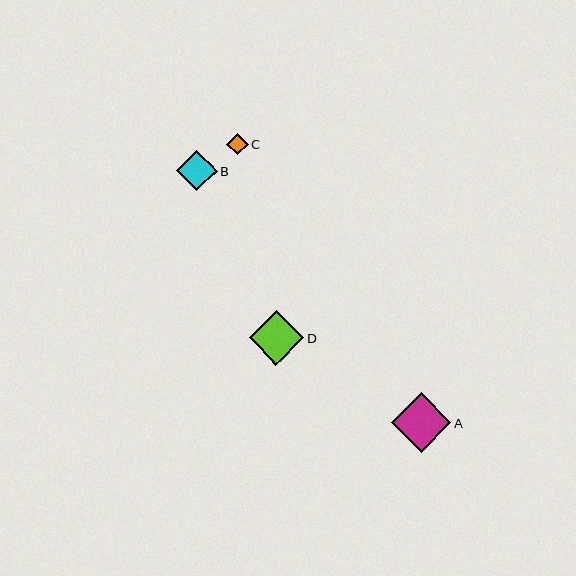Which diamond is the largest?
Diamond A is the largest with a size of approximately 59 pixels.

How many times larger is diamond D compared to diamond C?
Diamond D is approximately 2.5 times the size of diamond C.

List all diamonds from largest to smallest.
From largest to smallest: A, D, B, C.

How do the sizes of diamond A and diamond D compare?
Diamond A and diamond D are approximately the same size.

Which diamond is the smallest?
Diamond C is the smallest with a size of approximately 22 pixels.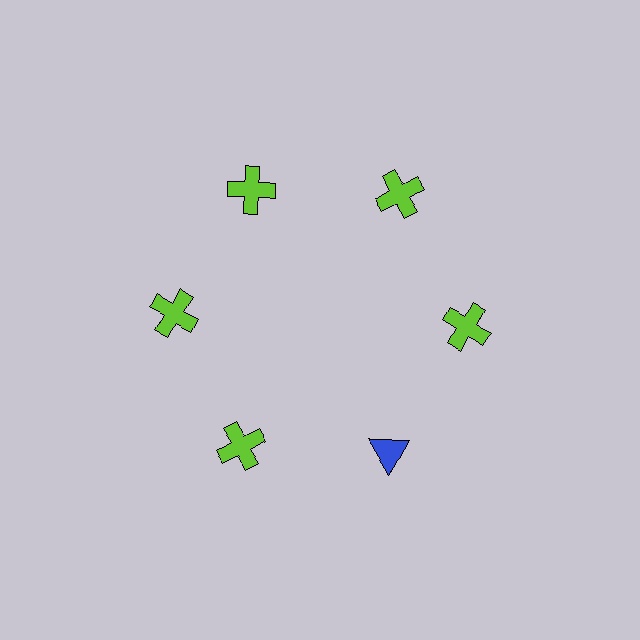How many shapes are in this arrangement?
There are 6 shapes arranged in a ring pattern.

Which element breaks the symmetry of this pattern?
The blue triangle at roughly the 5 o'clock position breaks the symmetry. All other shapes are lime crosses.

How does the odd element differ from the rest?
It differs in both color (blue instead of lime) and shape (triangle instead of cross).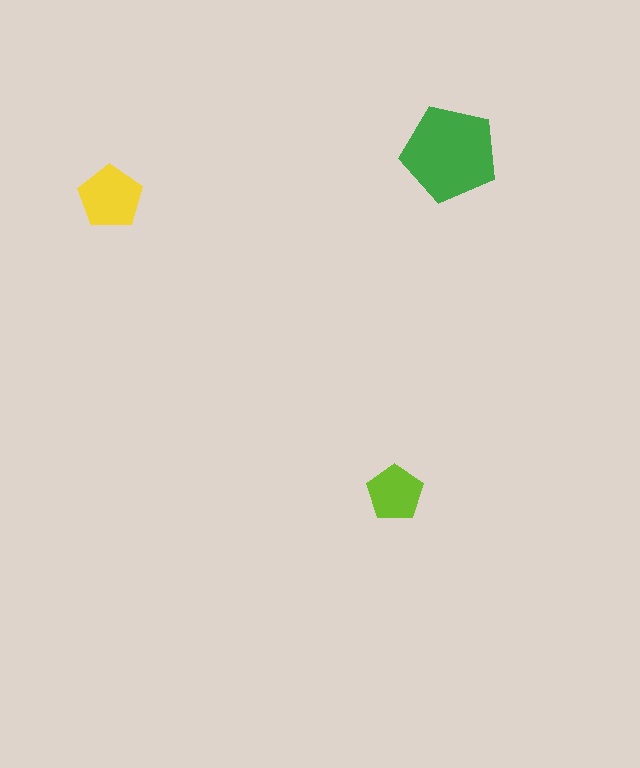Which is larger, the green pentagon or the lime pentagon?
The green one.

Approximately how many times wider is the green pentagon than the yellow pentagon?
About 1.5 times wider.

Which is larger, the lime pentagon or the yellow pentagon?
The yellow one.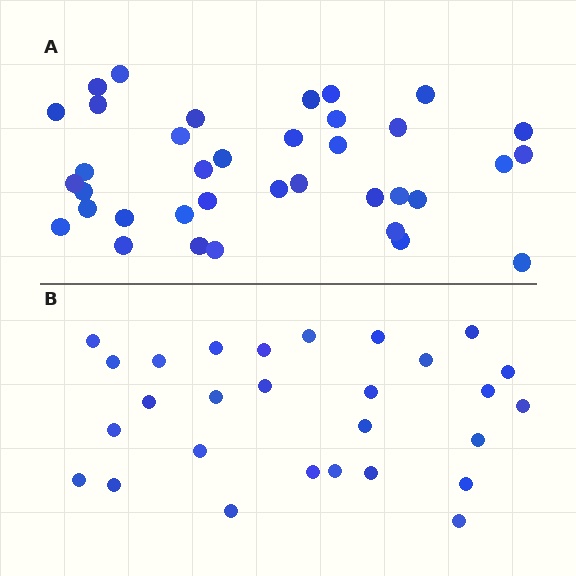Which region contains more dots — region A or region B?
Region A (the top region) has more dots.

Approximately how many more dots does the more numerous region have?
Region A has roughly 8 or so more dots than region B.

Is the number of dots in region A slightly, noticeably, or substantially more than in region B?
Region A has noticeably more, but not dramatically so. The ratio is roughly 1.3 to 1.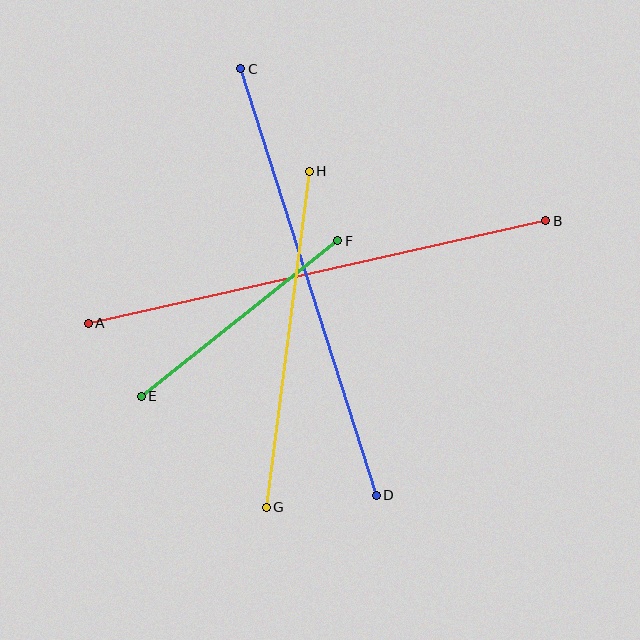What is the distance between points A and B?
The distance is approximately 469 pixels.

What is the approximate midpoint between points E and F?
The midpoint is at approximately (240, 318) pixels.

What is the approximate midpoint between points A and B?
The midpoint is at approximately (317, 272) pixels.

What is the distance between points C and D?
The distance is approximately 448 pixels.